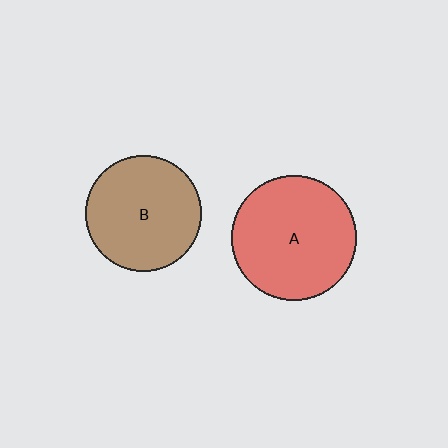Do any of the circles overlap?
No, none of the circles overlap.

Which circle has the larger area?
Circle A (red).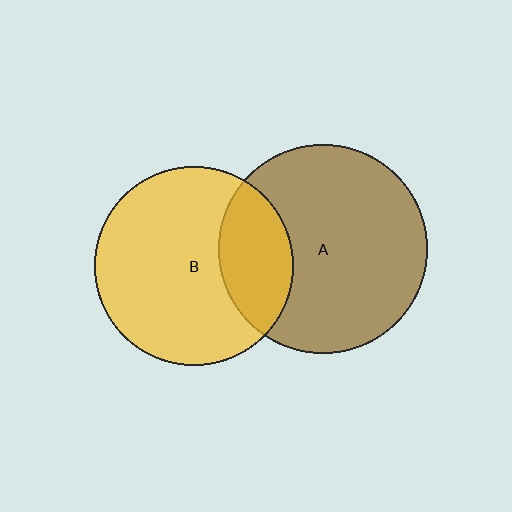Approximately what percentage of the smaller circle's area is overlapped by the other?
Approximately 25%.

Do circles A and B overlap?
Yes.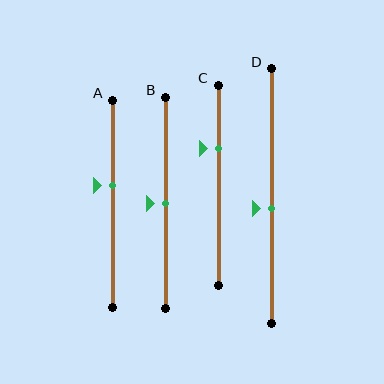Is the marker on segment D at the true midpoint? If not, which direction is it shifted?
No, the marker on segment D is shifted downward by about 5% of the segment length.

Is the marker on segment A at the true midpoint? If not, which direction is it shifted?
No, the marker on segment A is shifted upward by about 9% of the segment length.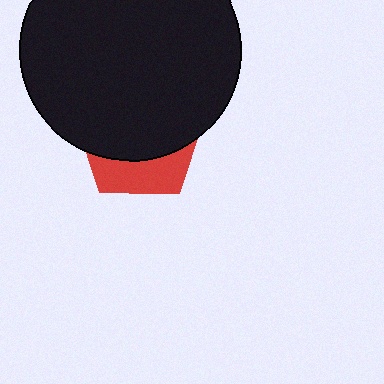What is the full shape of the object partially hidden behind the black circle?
The partially hidden object is a red pentagon.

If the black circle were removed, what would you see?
You would see the complete red pentagon.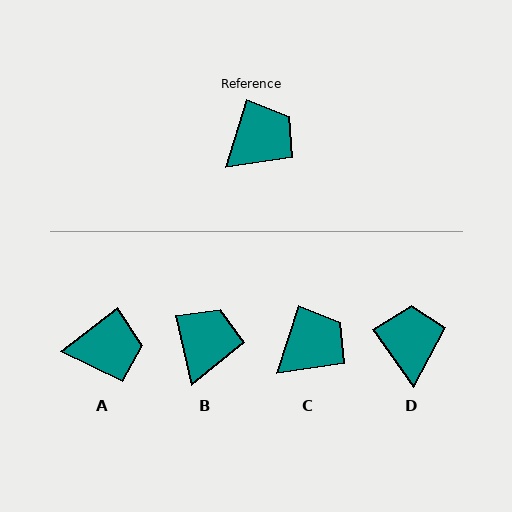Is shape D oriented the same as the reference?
No, it is off by about 53 degrees.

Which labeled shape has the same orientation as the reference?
C.